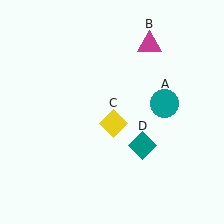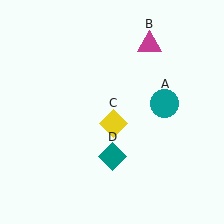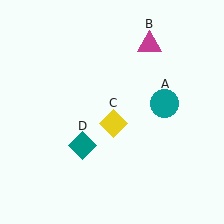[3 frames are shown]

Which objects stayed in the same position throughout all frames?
Teal circle (object A) and magenta triangle (object B) and yellow diamond (object C) remained stationary.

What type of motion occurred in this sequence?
The teal diamond (object D) rotated clockwise around the center of the scene.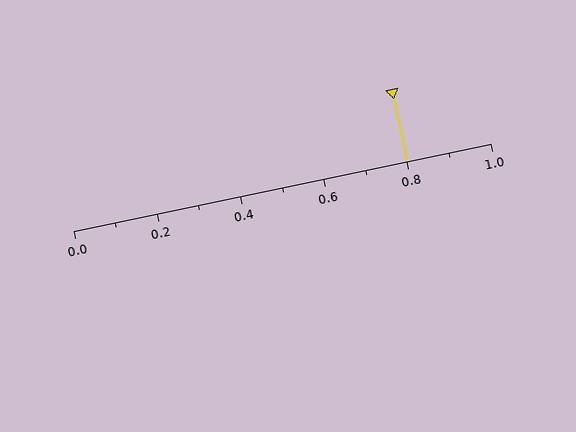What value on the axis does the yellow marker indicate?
The marker indicates approximately 0.8.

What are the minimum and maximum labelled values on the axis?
The axis runs from 0.0 to 1.0.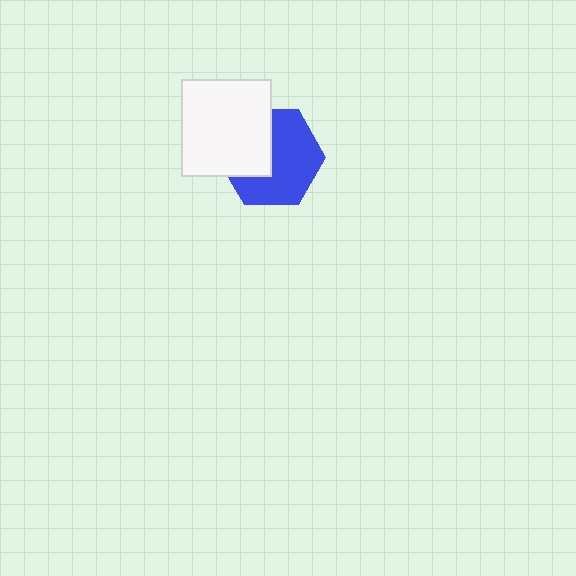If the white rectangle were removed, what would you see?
You would see the complete blue hexagon.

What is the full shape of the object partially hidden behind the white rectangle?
The partially hidden object is a blue hexagon.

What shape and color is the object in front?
The object in front is a white rectangle.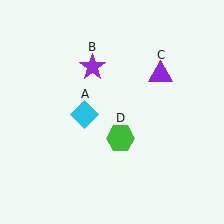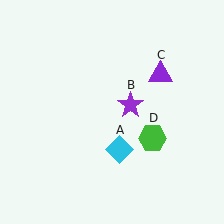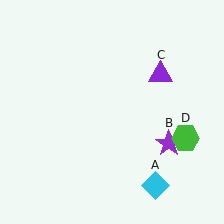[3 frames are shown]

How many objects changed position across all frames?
3 objects changed position: cyan diamond (object A), purple star (object B), green hexagon (object D).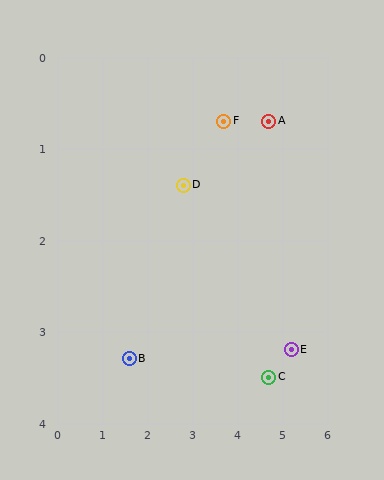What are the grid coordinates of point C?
Point C is at approximately (4.7, 3.5).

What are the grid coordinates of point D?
Point D is at approximately (2.8, 1.4).